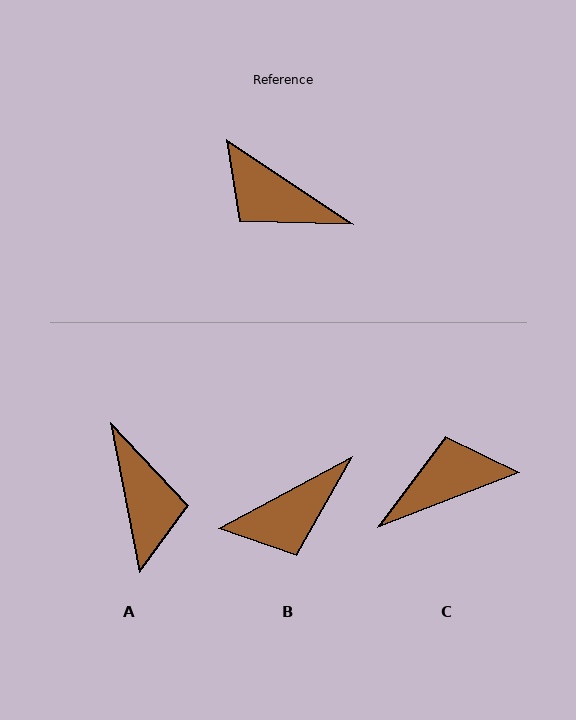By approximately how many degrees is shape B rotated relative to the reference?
Approximately 62 degrees counter-clockwise.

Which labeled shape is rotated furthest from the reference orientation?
A, about 135 degrees away.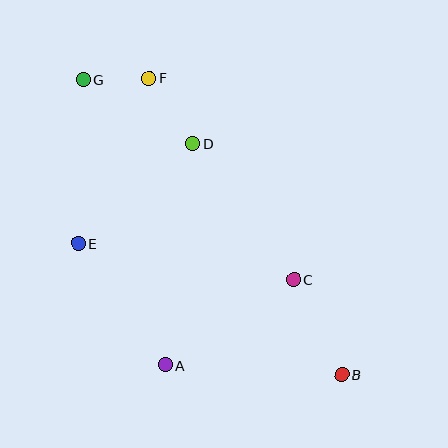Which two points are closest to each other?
Points F and G are closest to each other.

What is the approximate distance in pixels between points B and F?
The distance between B and F is approximately 354 pixels.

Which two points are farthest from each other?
Points B and G are farthest from each other.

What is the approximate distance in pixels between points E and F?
The distance between E and F is approximately 179 pixels.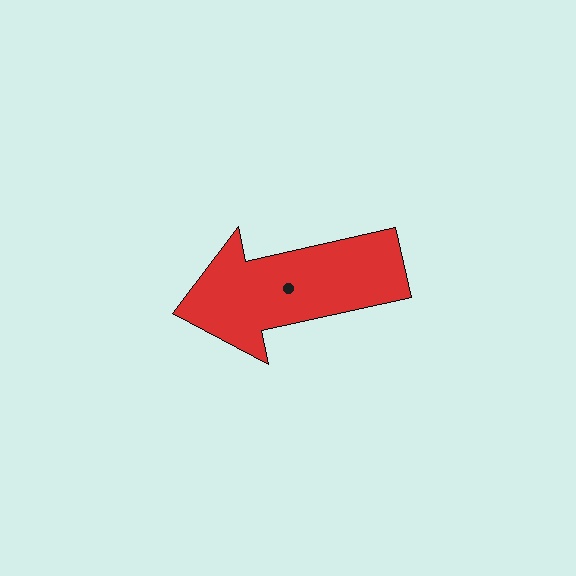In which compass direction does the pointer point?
West.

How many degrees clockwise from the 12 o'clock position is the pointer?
Approximately 258 degrees.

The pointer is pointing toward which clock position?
Roughly 9 o'clock.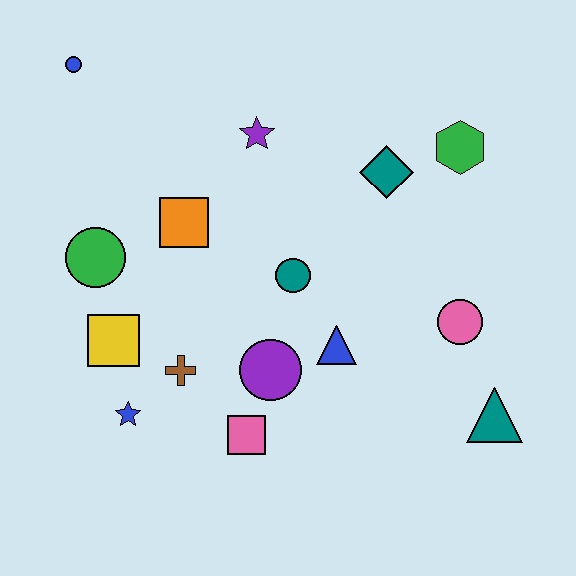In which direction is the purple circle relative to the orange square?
The purple circle is below the orange square.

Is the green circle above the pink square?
Yes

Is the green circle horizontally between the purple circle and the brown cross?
No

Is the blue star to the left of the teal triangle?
Yes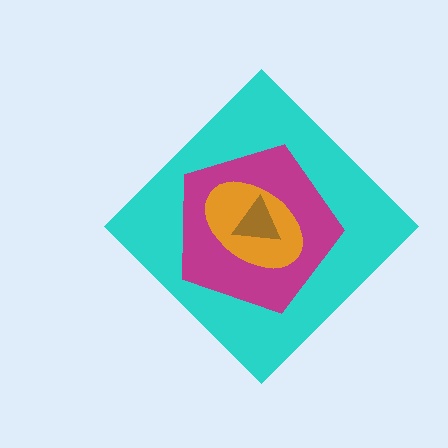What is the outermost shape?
The cyan diamond.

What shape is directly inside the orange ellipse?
The brown triangle.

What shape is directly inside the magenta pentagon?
The orange ellipse.